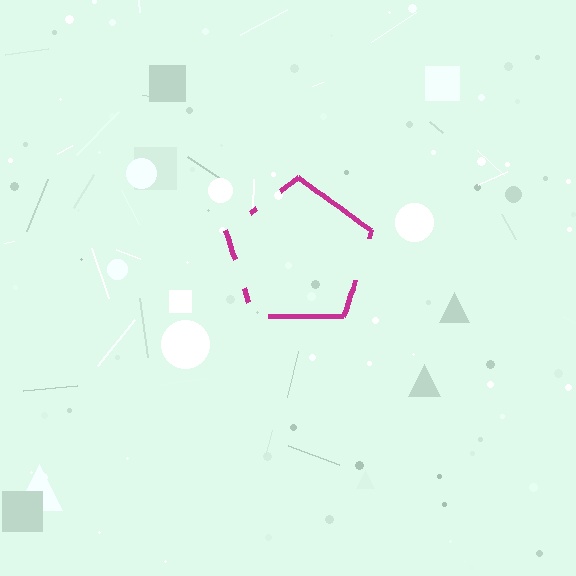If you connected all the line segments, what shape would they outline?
They would outline a pentagon.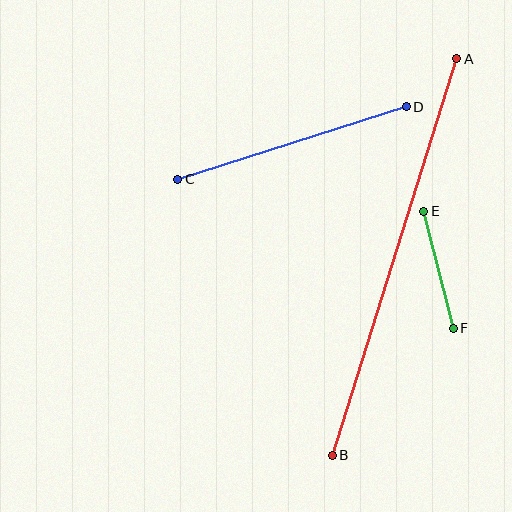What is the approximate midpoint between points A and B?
The midpoint is at approximately (395, 257) pixels.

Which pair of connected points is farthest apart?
Points A and B are farthest apart.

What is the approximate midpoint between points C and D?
The midpoint is at approximately (292, 143) pixels.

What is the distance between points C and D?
The distance is approximately 240 pixels.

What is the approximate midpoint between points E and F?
The midpoint is at approximately (439, 270) pixels.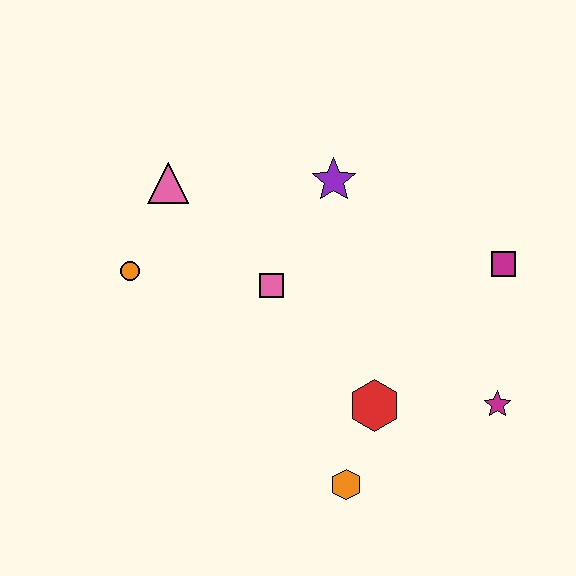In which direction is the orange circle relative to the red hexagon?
The orange circle is to the left of the red hexagon.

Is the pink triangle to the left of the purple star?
Yes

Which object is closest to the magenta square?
The magenta star is closest to the magenta square.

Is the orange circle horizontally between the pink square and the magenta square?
No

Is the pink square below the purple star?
Yes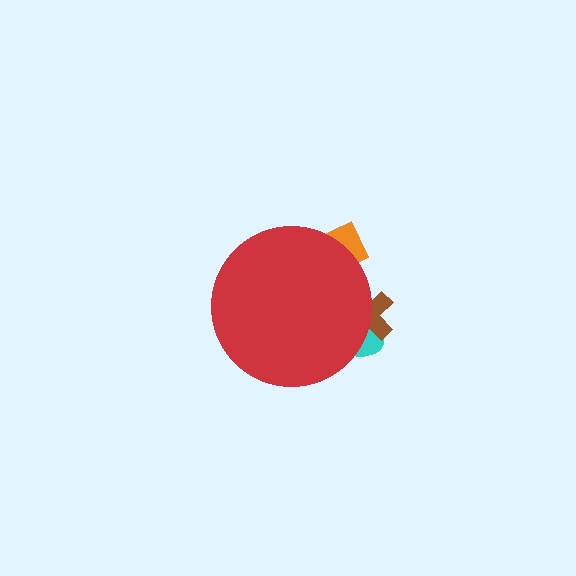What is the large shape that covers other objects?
A red circle.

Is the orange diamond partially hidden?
Yes, the orange diamond is partially hidden behind the red circle.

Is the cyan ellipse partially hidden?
Yes, the cyan ellipse is partially hidden behind the red circle.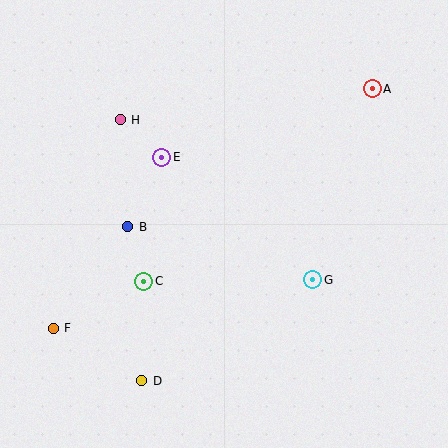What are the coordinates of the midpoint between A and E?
The midpoint between A and E is at (267, 123).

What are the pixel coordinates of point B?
Point B is at (127, 227).